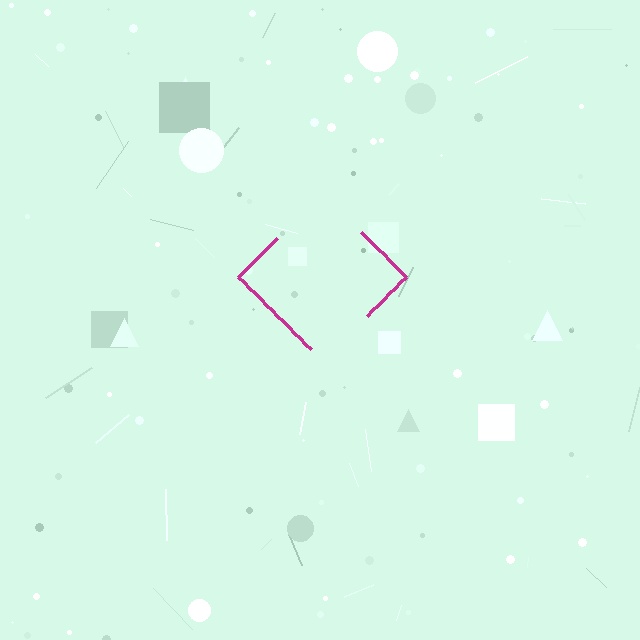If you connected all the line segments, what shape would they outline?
They would outline a diamond.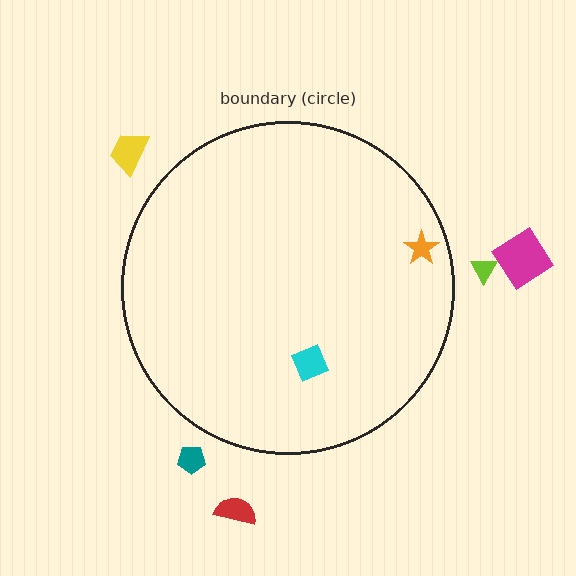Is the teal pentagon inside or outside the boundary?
Outside.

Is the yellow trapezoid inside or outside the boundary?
Outside.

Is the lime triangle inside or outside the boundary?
Outside.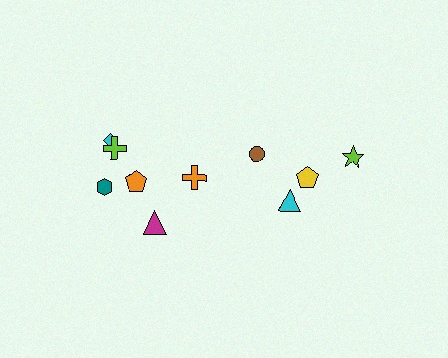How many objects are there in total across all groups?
There are 10 objects.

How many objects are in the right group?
There are 4 objects.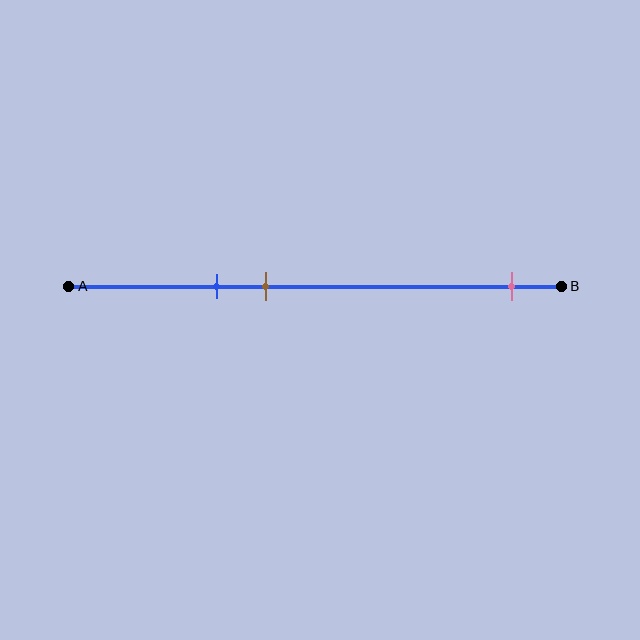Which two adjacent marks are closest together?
The blue and brown marks are the closest adjacent pair.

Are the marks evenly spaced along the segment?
No, the marks are not evenly spaced.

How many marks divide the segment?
There are 3 marks dividing the segment.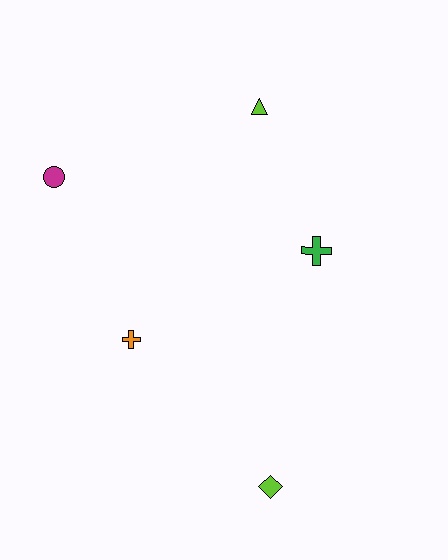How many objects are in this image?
There are 5 objects.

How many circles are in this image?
There is 1 circle.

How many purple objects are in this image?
There are no purple objects.